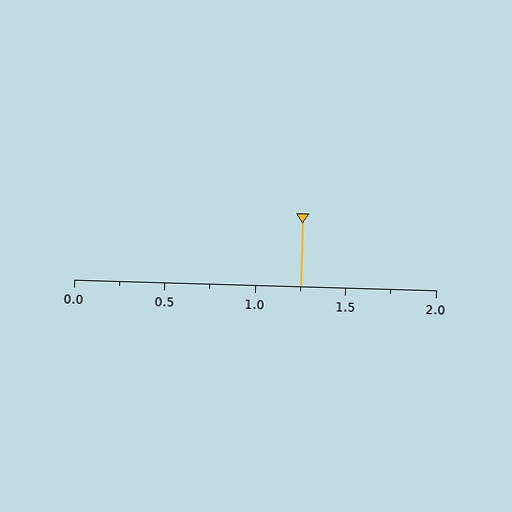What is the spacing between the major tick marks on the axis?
The major ticks are spaced 0.5 apart.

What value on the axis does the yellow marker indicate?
The marker indicates approximately 1.25.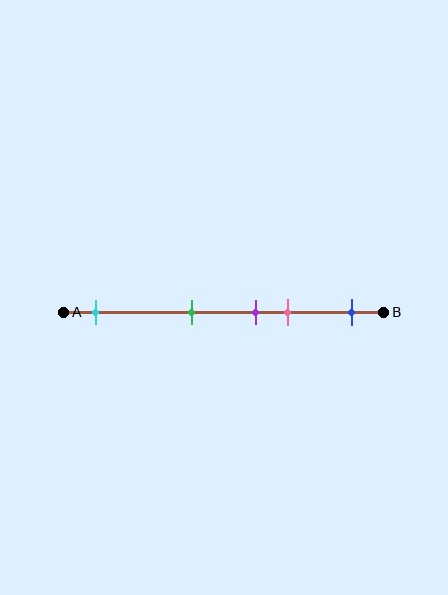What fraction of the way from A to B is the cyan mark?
The cyan mark is approximately 10% (0.1) of the way from A to B.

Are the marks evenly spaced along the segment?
No, the marks are not evenly spaced.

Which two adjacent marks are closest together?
The purple and pink marks are the closest adjacent pair.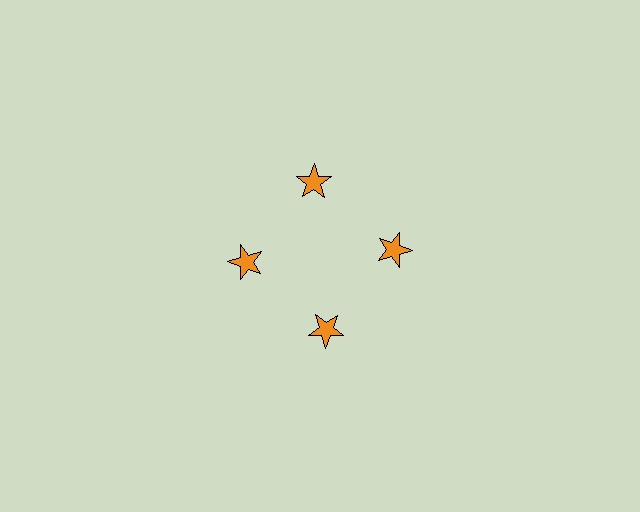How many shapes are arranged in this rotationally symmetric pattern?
There are 4 shapes, arranged in 4 groups of 1.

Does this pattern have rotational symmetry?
Yes, this pattern has 4-fold rotational symmetry. It looks the same after rotating 90 degrees around the center.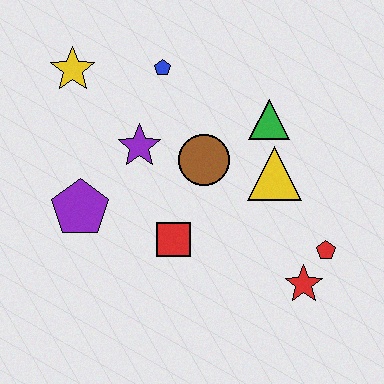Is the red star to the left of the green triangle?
No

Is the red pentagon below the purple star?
Yes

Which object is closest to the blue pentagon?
The purple star is closest to the blue pentagon.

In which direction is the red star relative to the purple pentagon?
The red star is to the right of the purple pentagon.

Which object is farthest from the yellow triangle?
The yellow star is farthest from the yellow triangle.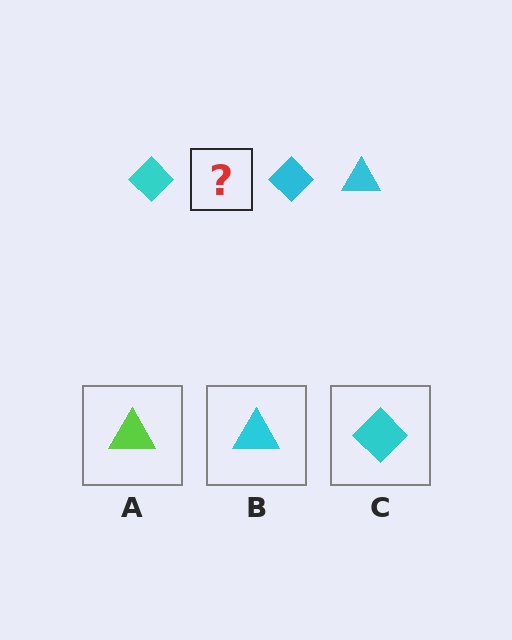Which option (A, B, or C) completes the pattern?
B.